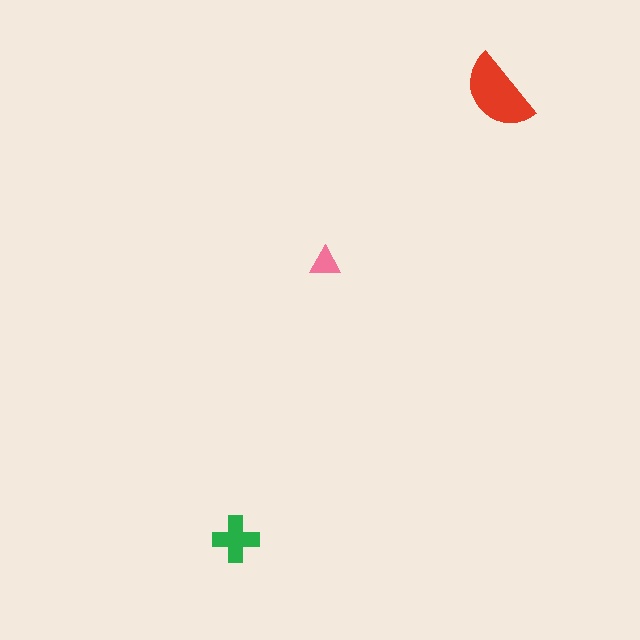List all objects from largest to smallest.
The red semicircle, the green cross, the pink triangle.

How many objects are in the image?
There are 3 objects in the image.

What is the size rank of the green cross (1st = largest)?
2nd.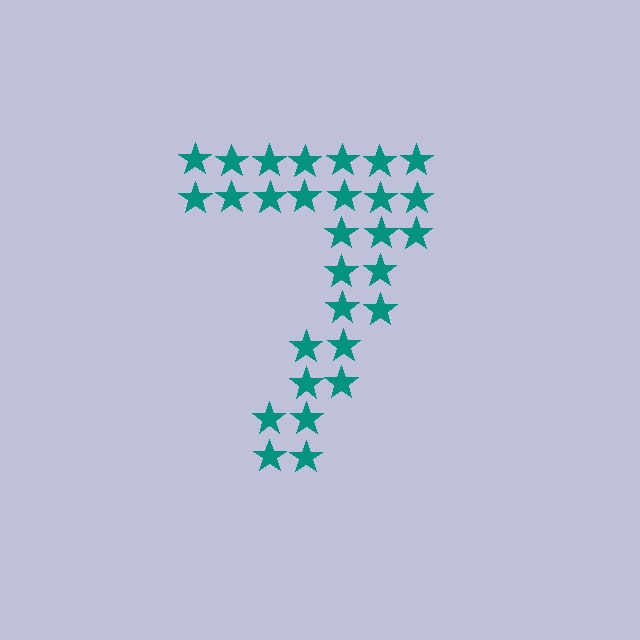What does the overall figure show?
The overall figure shows the digit 7.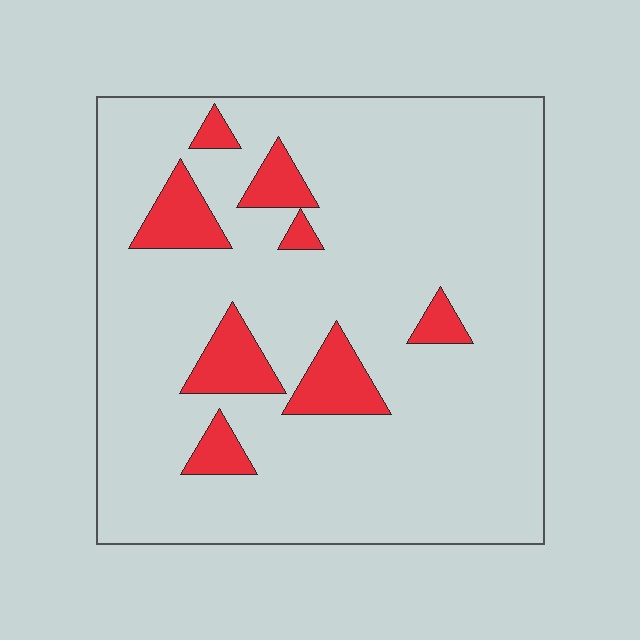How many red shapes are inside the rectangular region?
8.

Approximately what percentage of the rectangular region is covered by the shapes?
Approximately 15%.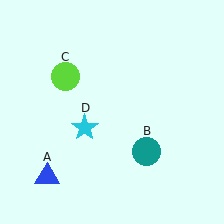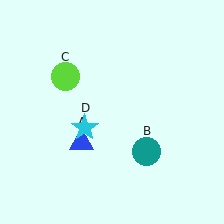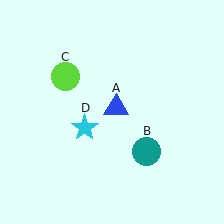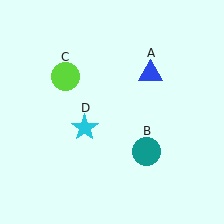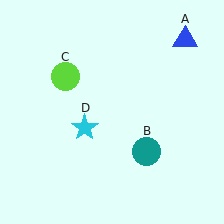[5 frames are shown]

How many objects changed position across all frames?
1 object changed position: blue triangle (object A).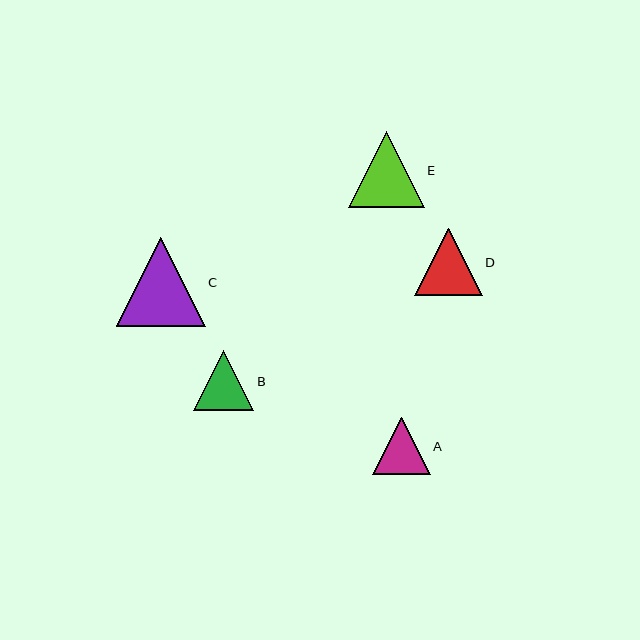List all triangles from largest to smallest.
From largest to smallest: C, E, D, B, A.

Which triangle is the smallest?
Triangle A is the smallest with a size of approximately 57 pixels.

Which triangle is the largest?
Triangle C is the largest with a size of approximately 89 pixels.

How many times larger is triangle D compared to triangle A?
Triangle D is approximately 1.2 times the size of triangle A.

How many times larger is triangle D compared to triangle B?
Triangle D is approximately 1.1 times the size of triangle B.